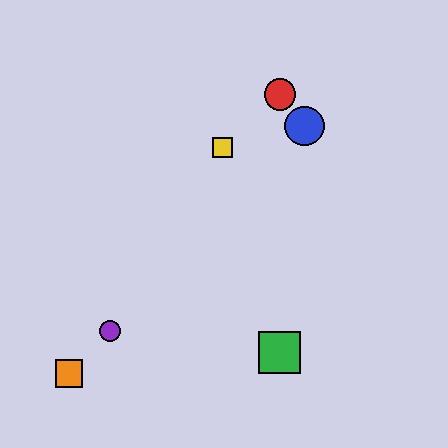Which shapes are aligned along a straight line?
The blue circle, the purple circle, the orange square are aligned along a straight line.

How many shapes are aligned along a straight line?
3 shapes (the blue circle, the purple circle, the orange square) are aligned along a straight line.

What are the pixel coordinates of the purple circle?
The purple circle is at (110, 331).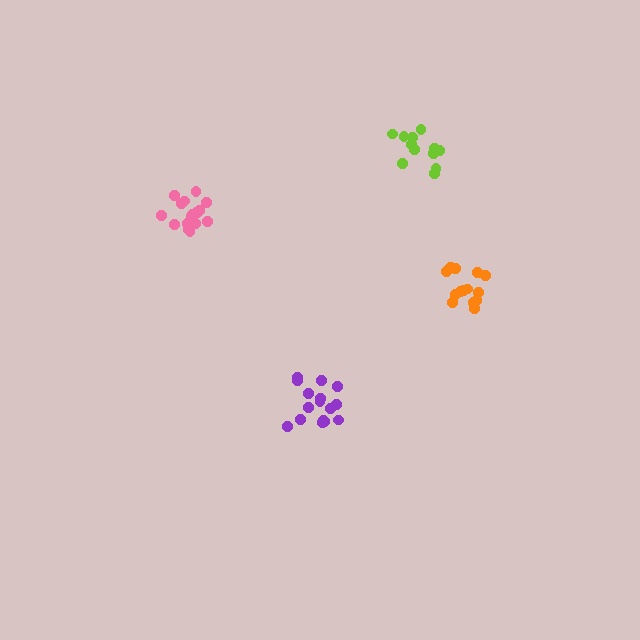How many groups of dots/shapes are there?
There are 4 groups.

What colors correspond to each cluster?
The clusters are colored: purple, pink, lime, orange.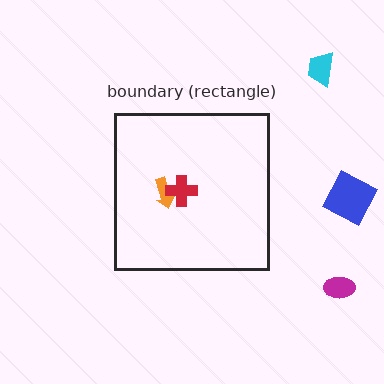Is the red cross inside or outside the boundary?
Inside.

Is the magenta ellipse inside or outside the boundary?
Outside.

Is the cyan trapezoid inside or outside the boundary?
Outside.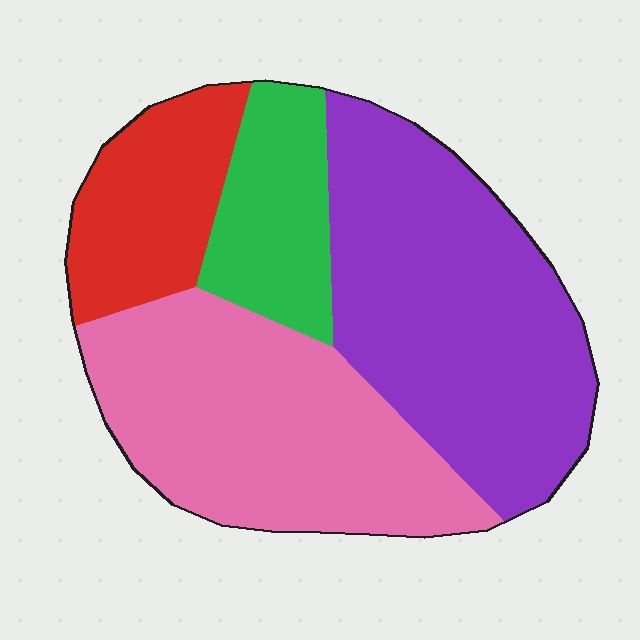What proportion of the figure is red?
Red covers about 15% of the figure.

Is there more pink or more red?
Pink.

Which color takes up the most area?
Purple, at roughly 40%.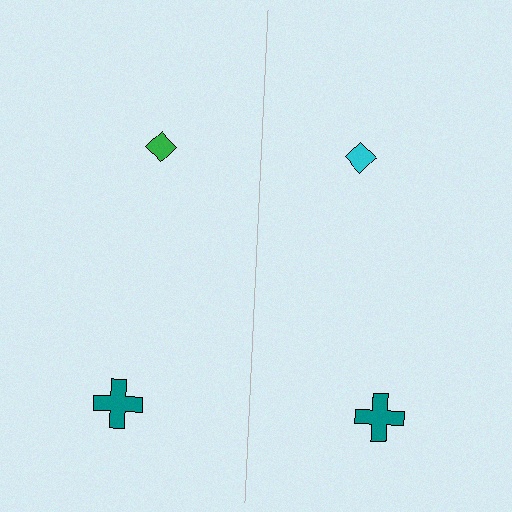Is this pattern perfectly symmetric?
No, the pattern is not perfectly symmetric. The cyan diamond on the right side breaks the symmetry — its mirror counterpart is green.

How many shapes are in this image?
There are 4 shapes in this image.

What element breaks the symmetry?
The cyan diamond on the right side breaks the symmetry — its mirror counterpart is green.